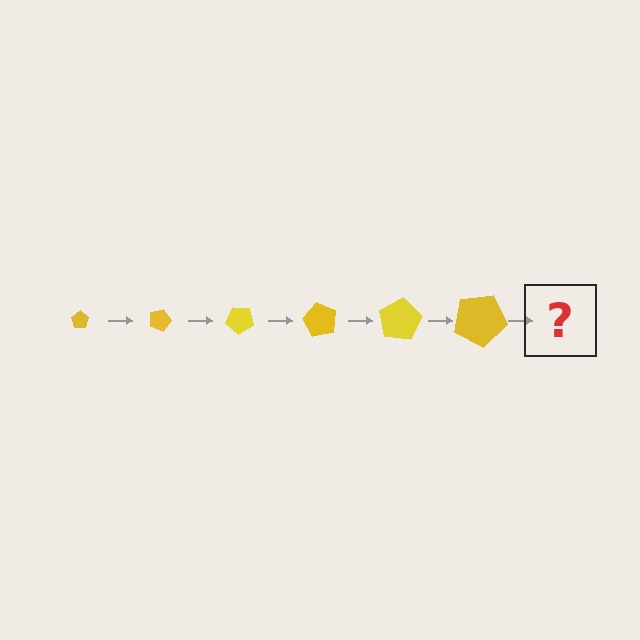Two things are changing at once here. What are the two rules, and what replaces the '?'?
The two rules are that the pentagon grows larger each step and it rotates 20 degrees each step. The '?' should be a pentagon, larger than the previous one and rotated 120 degrees from the start.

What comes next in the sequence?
The next element should be a pentagon, larger than the previous one and rotated 120 degrees from the start.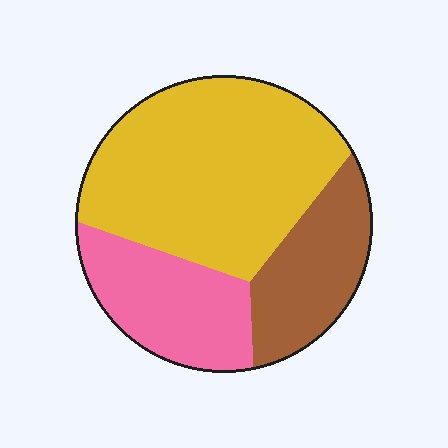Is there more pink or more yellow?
Yellow.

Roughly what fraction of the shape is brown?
Brown covers around 20% of the shape.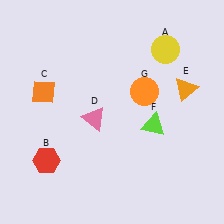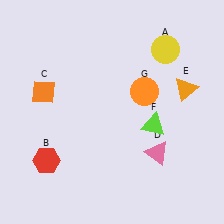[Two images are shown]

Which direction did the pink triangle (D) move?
The pink triangle (D) moved right.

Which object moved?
The pink triangle (D) moved right.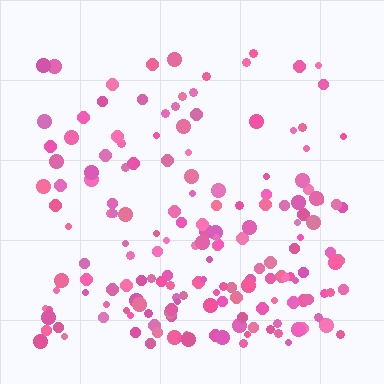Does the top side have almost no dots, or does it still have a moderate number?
Still a moderate number, just noticeably fewer than the bottom.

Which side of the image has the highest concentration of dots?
The bottom.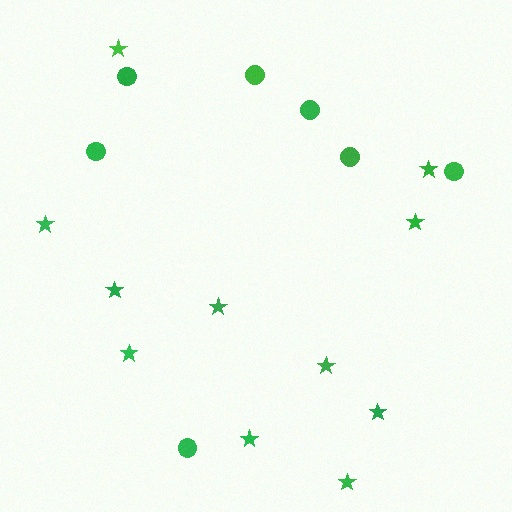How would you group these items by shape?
There are 2 groups: one group of circles (7) and one group of stars (11).